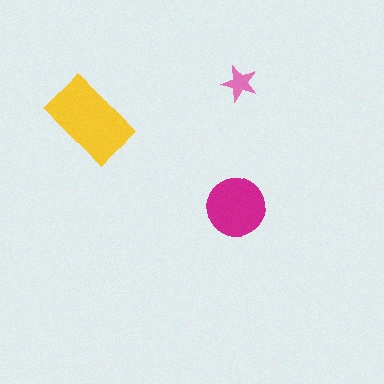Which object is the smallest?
The pink star.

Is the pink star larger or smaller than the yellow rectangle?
Smaller.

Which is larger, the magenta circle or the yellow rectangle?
The yellow rectangle.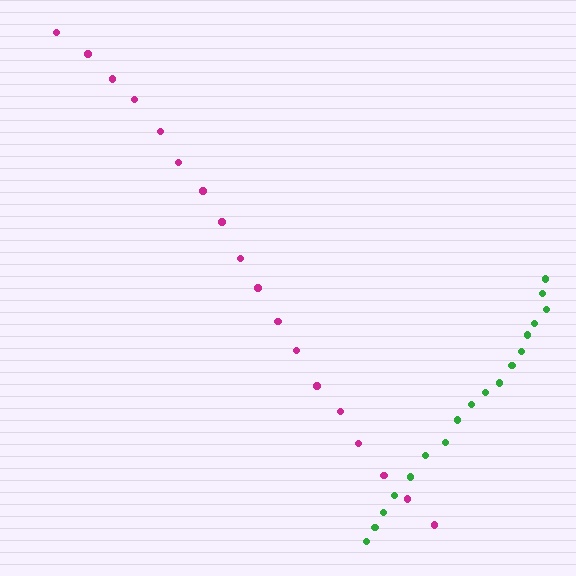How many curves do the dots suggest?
There are 2 distinct paths.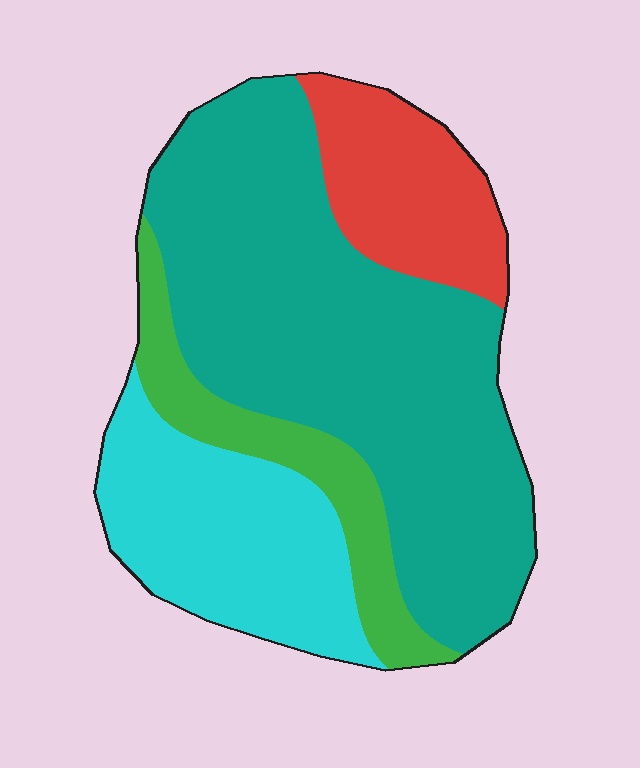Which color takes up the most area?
Teal, at roughly 50%.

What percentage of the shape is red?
Red covers about 15% of the shape.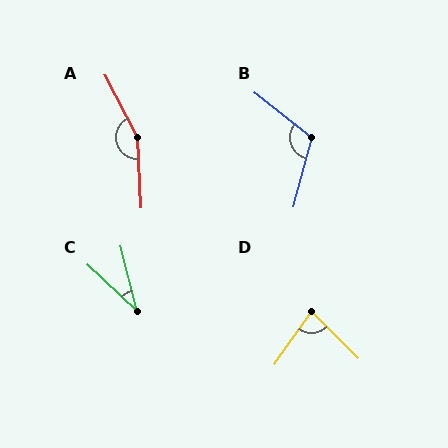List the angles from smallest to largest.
C (33°), D (80°), B (113°), A (155°).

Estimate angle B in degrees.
Approximately 113 degrees.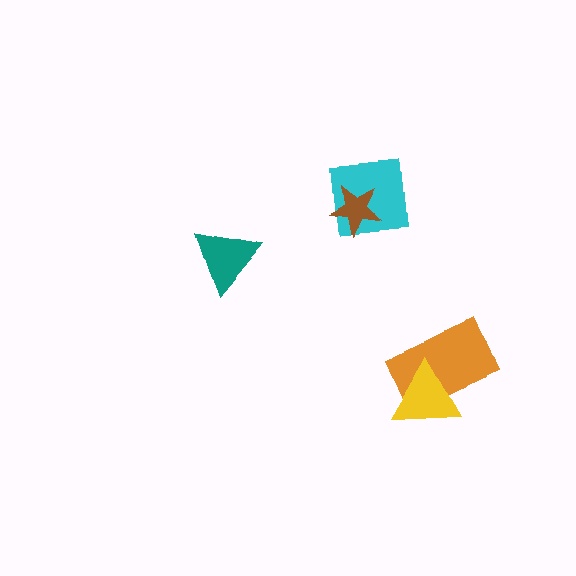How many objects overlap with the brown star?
1 object overlaps with the brown star.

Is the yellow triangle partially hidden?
No, no other shape covers it.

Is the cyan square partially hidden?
Yes, it is partially covered by another shape.